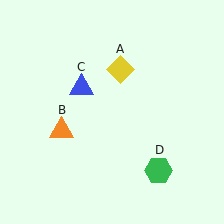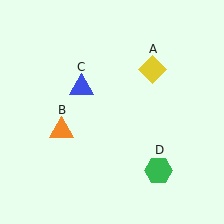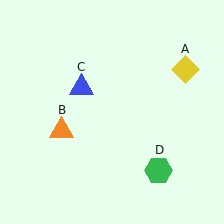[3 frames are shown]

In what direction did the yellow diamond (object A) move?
The yellow diamond (object A) moved right.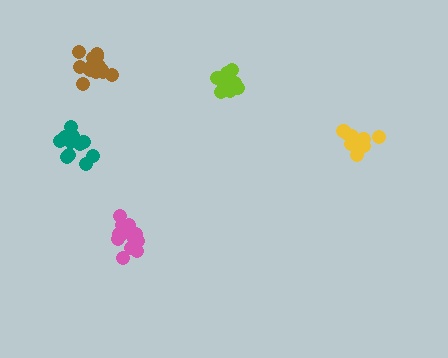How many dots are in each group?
Group 1: 14 dots, Group 2: 15 dots, Group 3: 13 dots, Group 4: 12 dots, Group 5: 14 dots (68 total).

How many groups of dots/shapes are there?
There are 5 groups.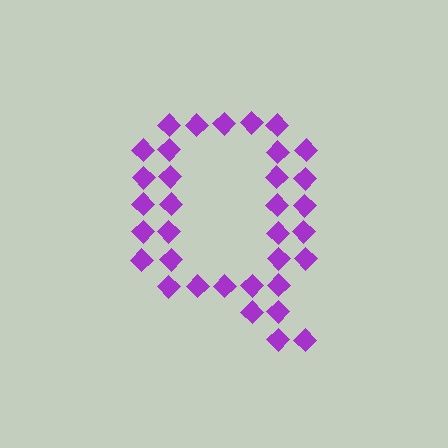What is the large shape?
The large shape is the letter Q.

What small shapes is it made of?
It is made of small diamonds.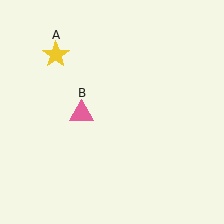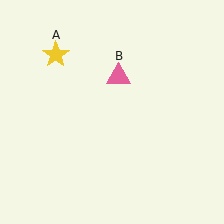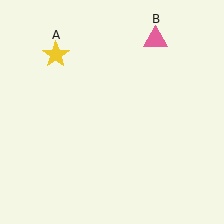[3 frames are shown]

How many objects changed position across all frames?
1 object changed position: pink triangle (object B).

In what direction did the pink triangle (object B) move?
The pink triangle (object B) moved up and to the right.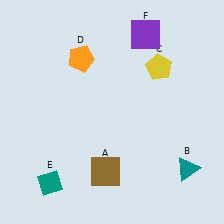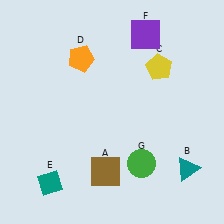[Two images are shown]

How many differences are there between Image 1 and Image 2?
There is 1 difference between the two images.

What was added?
A green circle (G) was added in Image 2.